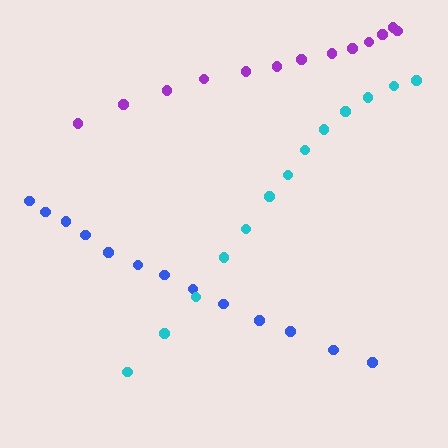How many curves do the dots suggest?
There are 3 distinct paths.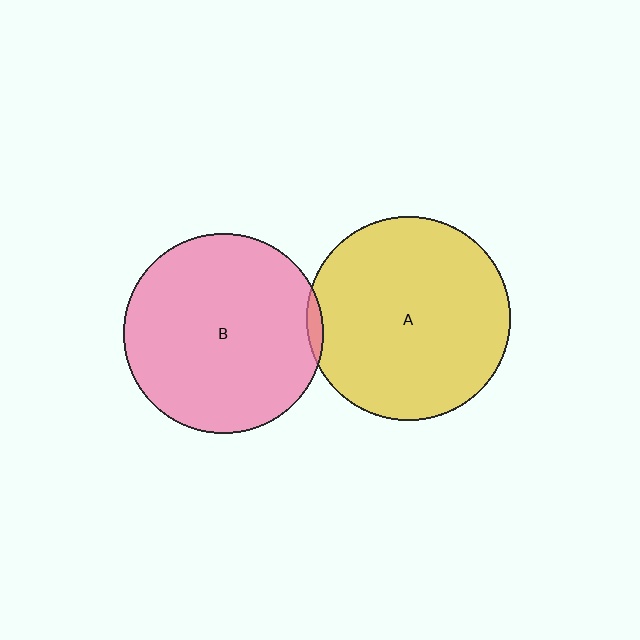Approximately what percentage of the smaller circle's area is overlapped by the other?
Approximately 5%.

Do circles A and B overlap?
Yes.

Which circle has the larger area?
Circle A (yellow).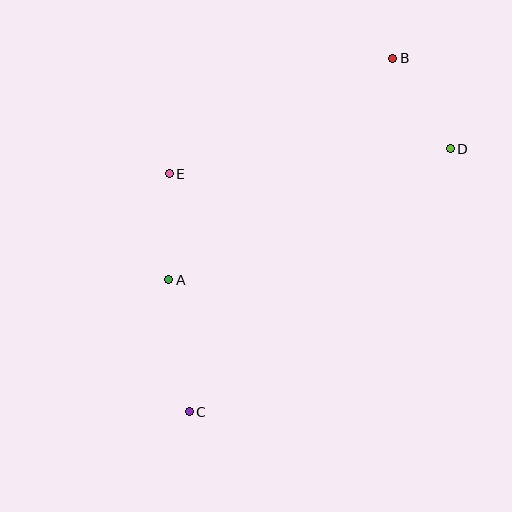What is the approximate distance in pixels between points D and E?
The distance between D and E is approximately 282 pixels.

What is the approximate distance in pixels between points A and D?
The distance between A and D is approximately 310 pixels.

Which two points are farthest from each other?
Points B and C are farthest from each other.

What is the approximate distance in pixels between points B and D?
The distance between B and D is approximately 107 pixels.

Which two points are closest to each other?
Points A and E are closest to each other.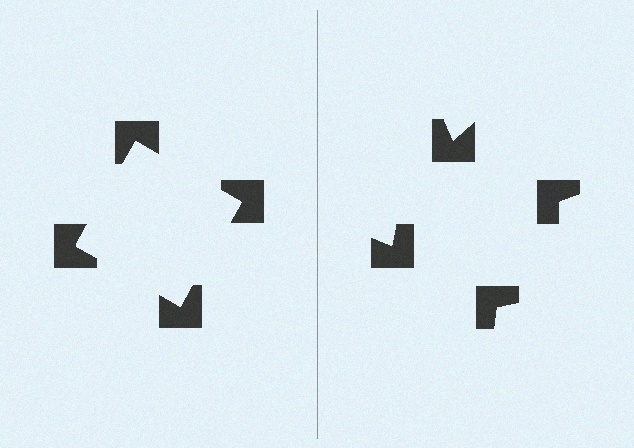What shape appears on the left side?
An illusory square.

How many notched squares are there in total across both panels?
8 — 4 on each side.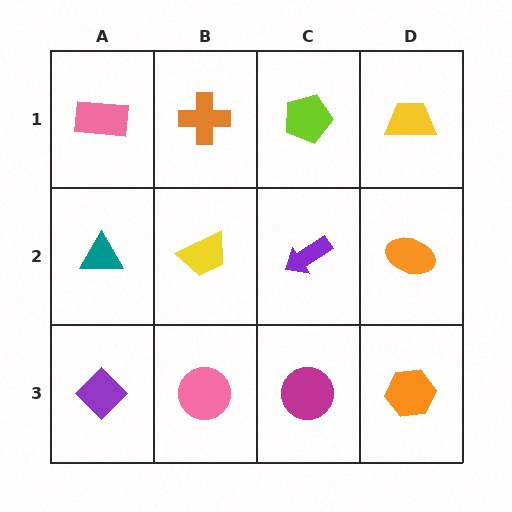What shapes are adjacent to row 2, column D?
A yellow trapezoid (row 1, column D), an orange hexagon (row 3, column D), a purple arrow (row 2, column C).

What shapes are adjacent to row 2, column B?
An orange cross (row 1, column B), a pink circle (row 3, column B), a teal triangle (row 2, column A), a purple arrow (row 2, column C).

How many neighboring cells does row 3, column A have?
2.